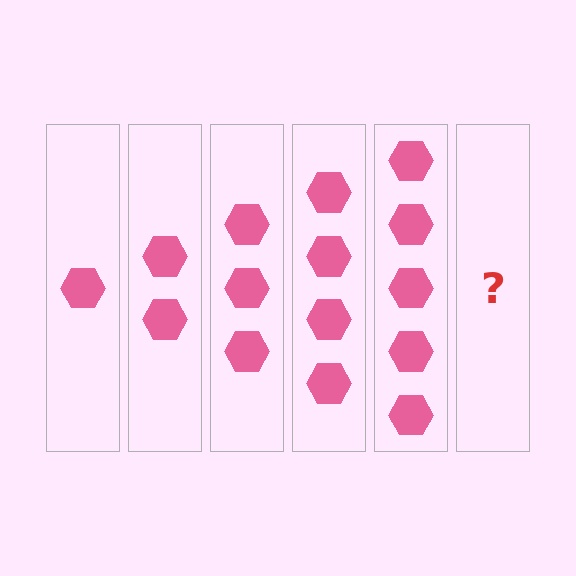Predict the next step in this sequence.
The next step is 6 hexagons.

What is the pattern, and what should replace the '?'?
The pattern is that each step adds one more hexagon. The '?' should be 6 hexagons.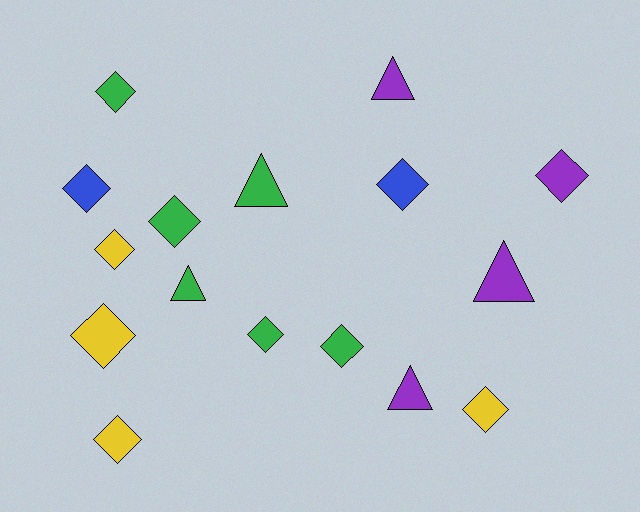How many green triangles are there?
There are 2 green triangles.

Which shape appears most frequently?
Diamond, with 11 objects.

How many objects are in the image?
There are 16 objects.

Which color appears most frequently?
Green, with 6 objects.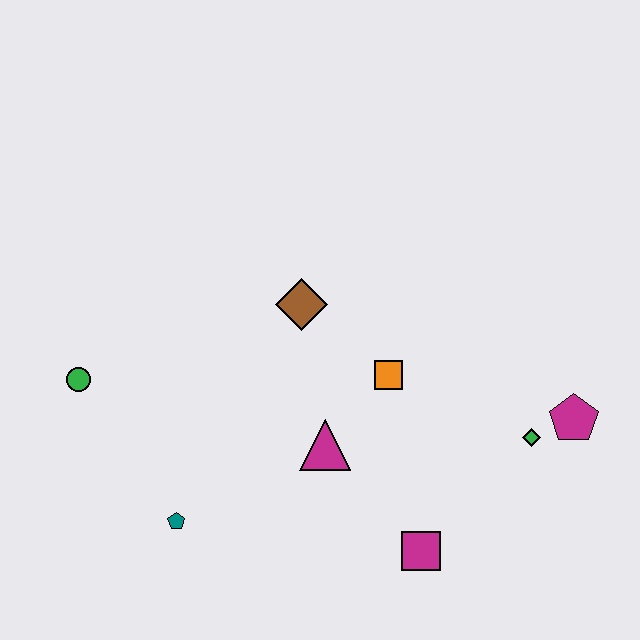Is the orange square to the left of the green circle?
No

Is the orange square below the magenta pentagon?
No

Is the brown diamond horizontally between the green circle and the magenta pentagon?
Yes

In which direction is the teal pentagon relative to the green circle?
The teal pentagon is below the green circle.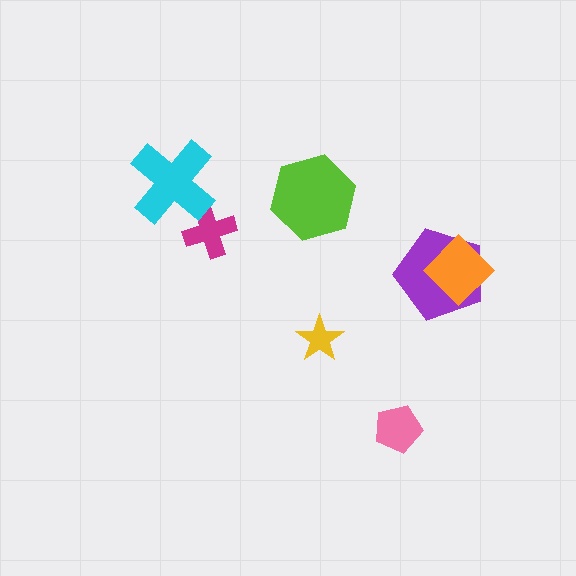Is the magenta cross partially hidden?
Yes, it is partially covered by another shape.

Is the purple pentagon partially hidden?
Yes, it is partially covered by another shape.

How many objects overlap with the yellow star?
0 objects overlap with the yellow star.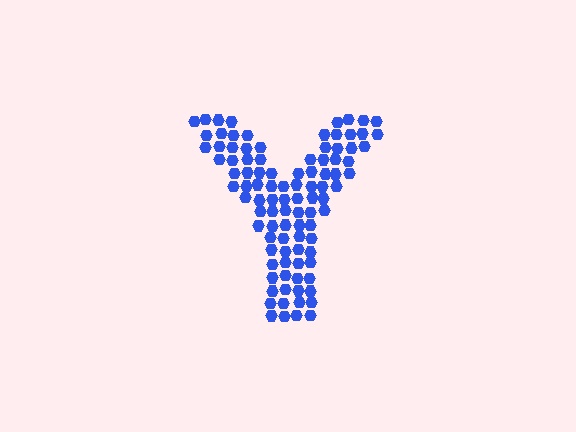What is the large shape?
The large shape is the letter Y.